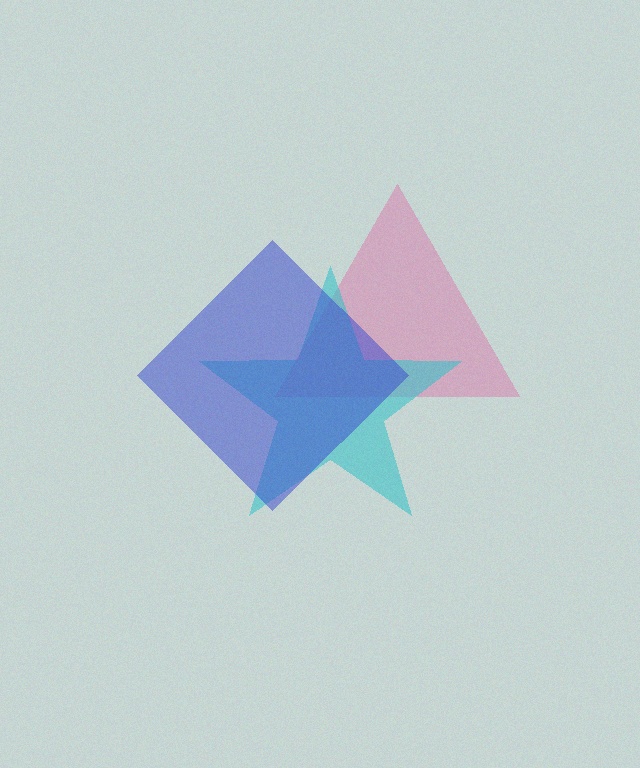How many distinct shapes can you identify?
There are 3 distinct shapes: a pink triangle, a cyan star, a blue diamond.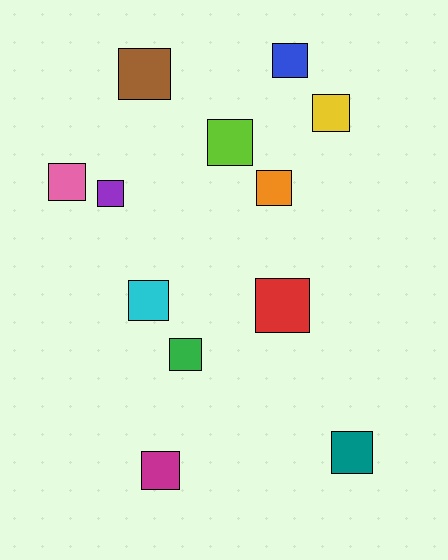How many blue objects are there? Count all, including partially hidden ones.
There is 1 blue object.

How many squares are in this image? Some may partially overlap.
There are 12 squares.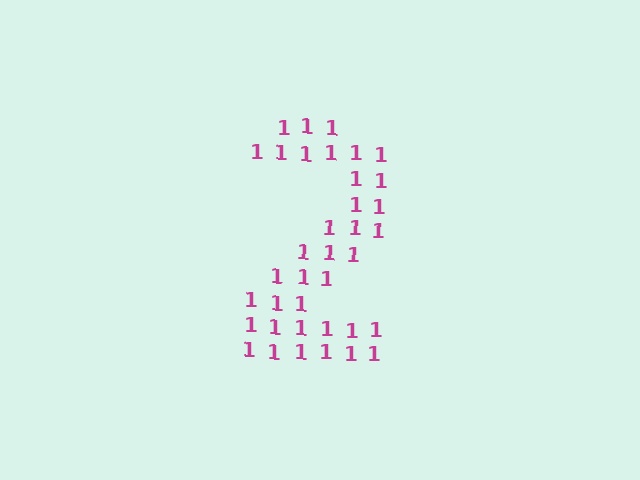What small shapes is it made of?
It is made of small digit 1's.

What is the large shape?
The large shape is the digit 2.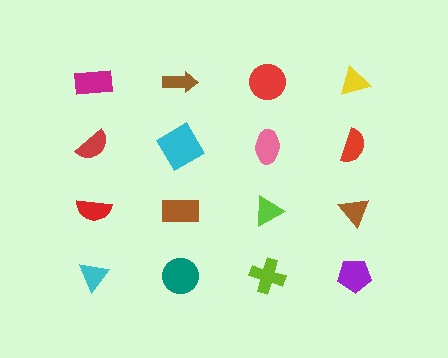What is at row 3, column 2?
A brown rectangle.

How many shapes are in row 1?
4 shapes.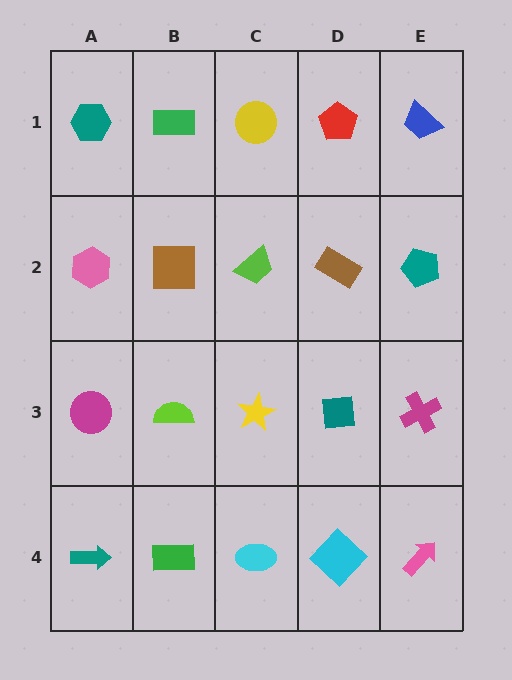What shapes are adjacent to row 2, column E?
A blue trapezoid (row 1, column E), a magenta cross (row 3, column E), a brown rectangle (row 2, column D).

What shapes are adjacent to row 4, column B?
A lime semicircle (row 3, column B), a teal arrow (row 4, column A), a cyan ellipse (row 4, column C).